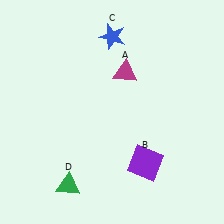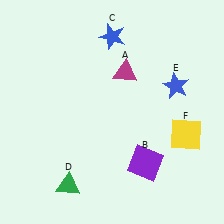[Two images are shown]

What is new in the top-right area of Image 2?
A blue star (E) was added in the top-right area of Image 2.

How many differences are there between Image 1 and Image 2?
There are 2 differences between the two images.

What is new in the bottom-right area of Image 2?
A yellow square (F) was added in the bottom-right area of Image 2.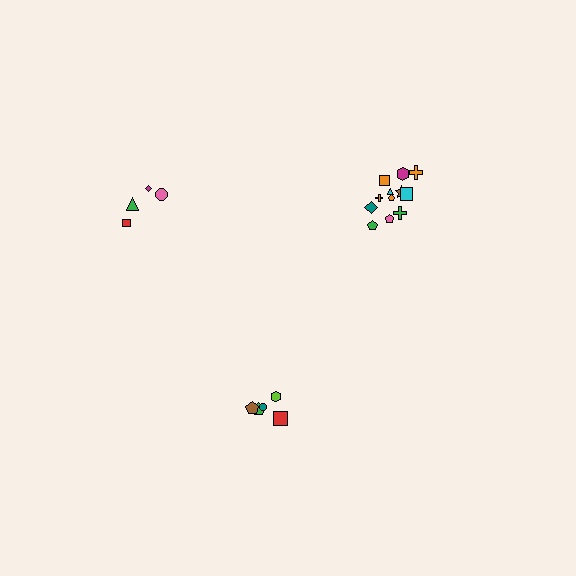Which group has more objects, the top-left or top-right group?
The top-right group.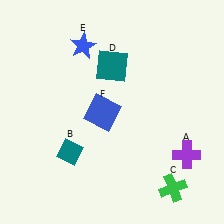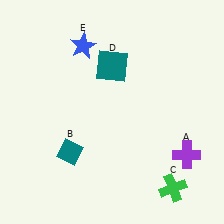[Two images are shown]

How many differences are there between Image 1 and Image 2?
There is 1 difference between the two images.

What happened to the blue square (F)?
The blue square (F) was removed in Image 2. It was in the bottom-left area of Image 1.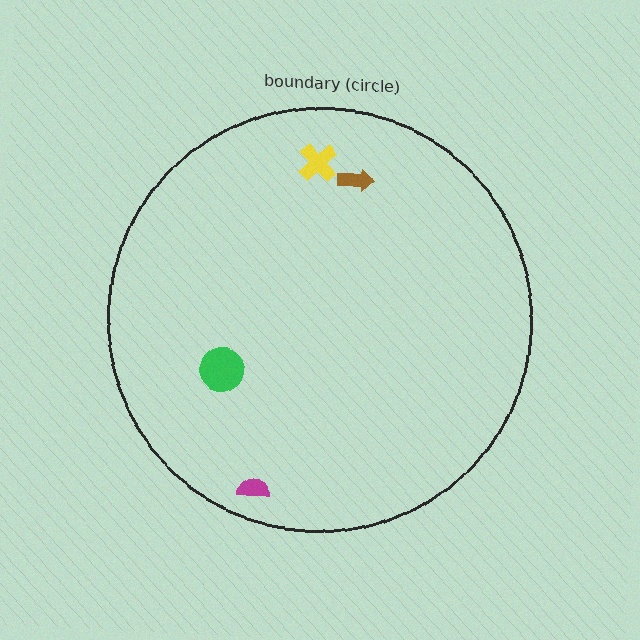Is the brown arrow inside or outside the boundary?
Inside.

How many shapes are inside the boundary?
4 inside, 0 outside.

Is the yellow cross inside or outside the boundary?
Inside.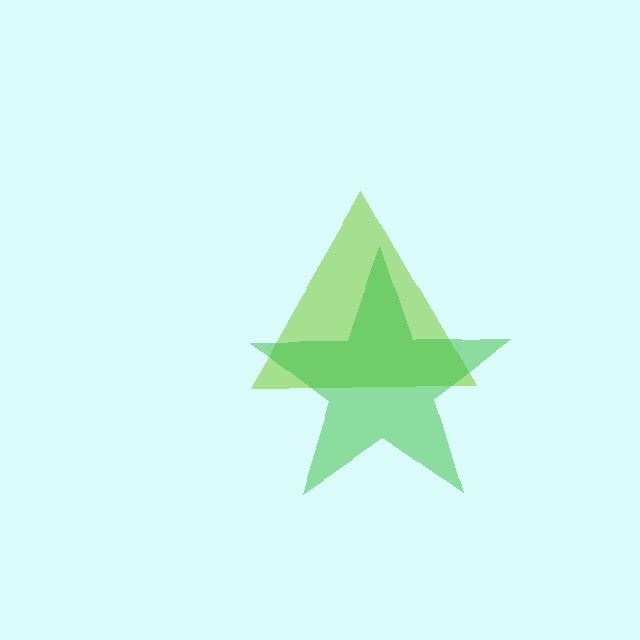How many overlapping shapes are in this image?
There are 2 overlapping shapes in the image.